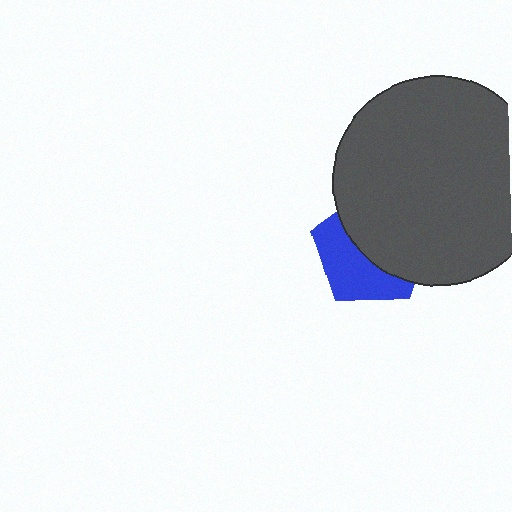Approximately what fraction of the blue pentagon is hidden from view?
Roughly 55% of the blue pentagon is hidden behind the dark gray circle.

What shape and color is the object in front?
The object in front is a dark gray circle.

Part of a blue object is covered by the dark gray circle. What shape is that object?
It is a pentagon.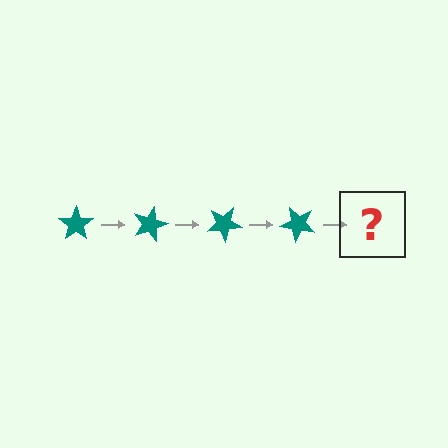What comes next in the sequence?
The next element should be a teal star rotated 60 degrees.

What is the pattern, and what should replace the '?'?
The pattern is that the star rotates 15 degrees each step. The '?' should be a teal star rotated 60 degrees.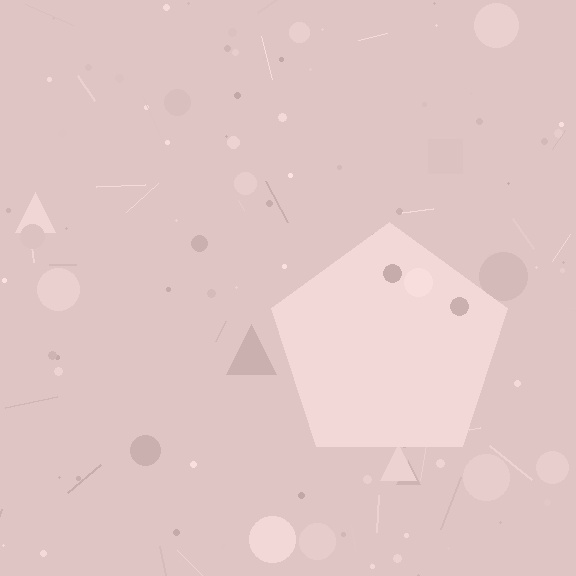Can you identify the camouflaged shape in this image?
The camouflaged shape is a pentagon.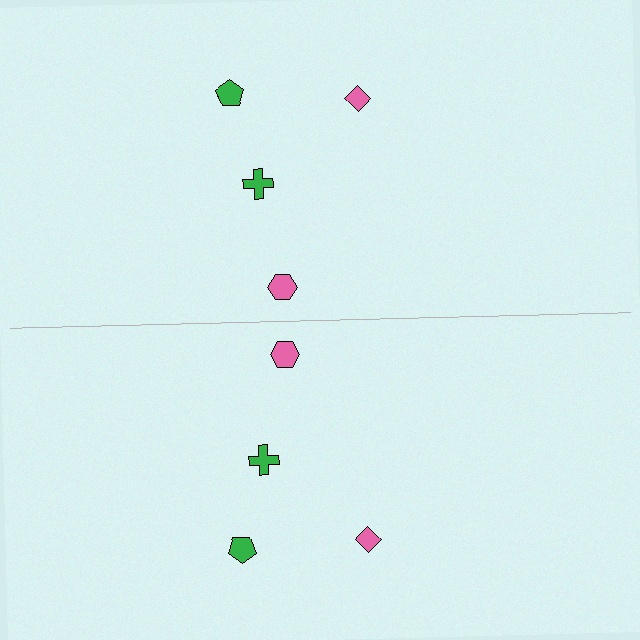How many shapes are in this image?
There are 8 shapes in this image.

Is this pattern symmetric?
Yes, this pattern has bilateral (reflection) symmetry.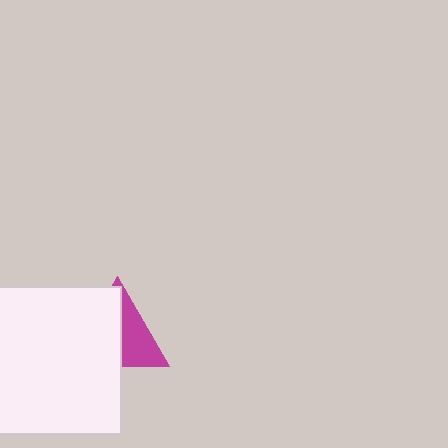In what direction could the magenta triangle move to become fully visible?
The magenta triangle could move right. That would shift it out from behind the white square entirely.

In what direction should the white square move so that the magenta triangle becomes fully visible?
The white square should move left. That is the shortest direction to clear the overlap and leave the magenta triangle fully visible.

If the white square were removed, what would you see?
You would see the complete magenta triangle.